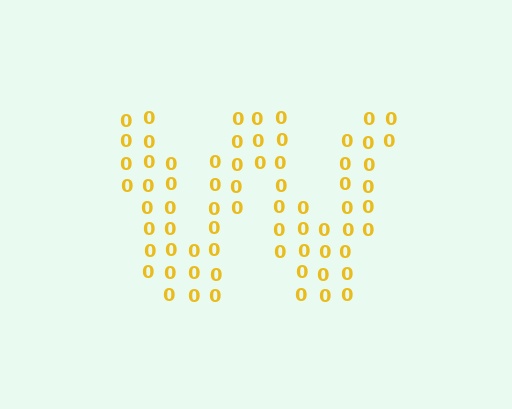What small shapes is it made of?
It is made of small digit 0's.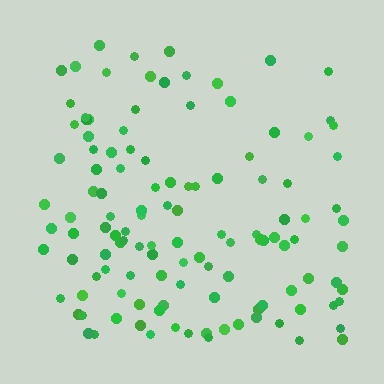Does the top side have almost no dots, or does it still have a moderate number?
Still a moderate number, just noticeably fewer than the bottom.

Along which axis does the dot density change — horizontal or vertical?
Vertical.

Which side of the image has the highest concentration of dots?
The bottom.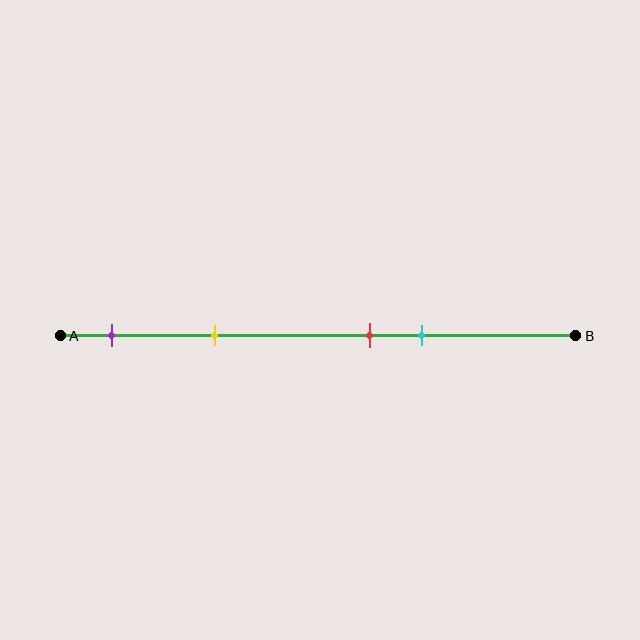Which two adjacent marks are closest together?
The red and cyan marks are the closest adjacent pair.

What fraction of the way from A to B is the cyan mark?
The cyan mark is approximately 70% (0.7) of the way from A to B.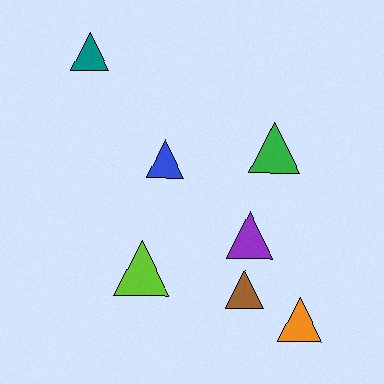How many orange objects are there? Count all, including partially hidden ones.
There is 1 orange object.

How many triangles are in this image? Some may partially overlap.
There are 7 triangles.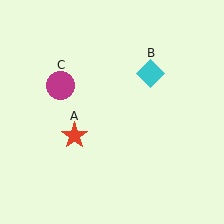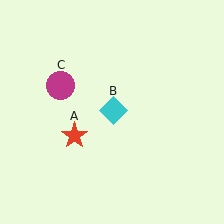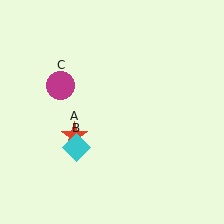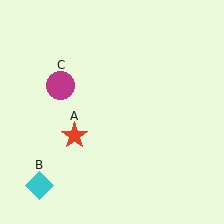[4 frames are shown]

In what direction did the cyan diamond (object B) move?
The cyan diamond (object B) moved down and to the left.